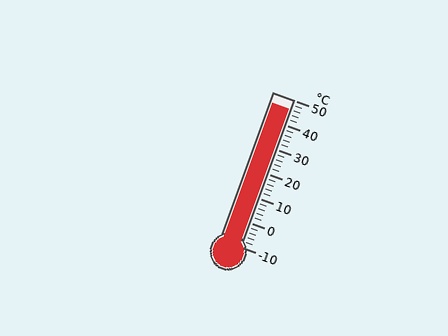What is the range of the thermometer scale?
The thermometer scale ranges from -10°C to 50°C.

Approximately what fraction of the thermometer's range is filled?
The thermometer is filled to approximately 95% of its range.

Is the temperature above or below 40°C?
The temperature is above 40°C.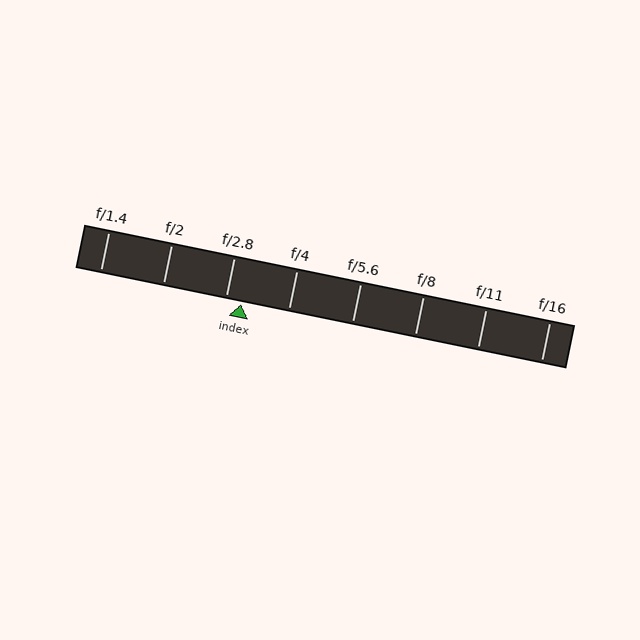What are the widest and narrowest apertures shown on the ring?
The widest aperture shown is f/1.4 and the narrowest is f/16.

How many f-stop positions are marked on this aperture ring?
There are 8 f-stop positions marked.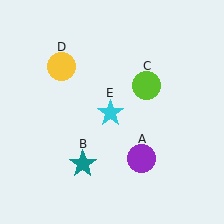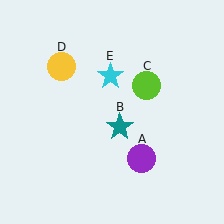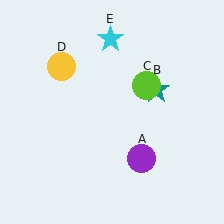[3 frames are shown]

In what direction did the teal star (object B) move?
The teal star (object B) moved up and to the right.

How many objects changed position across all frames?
2 objects changed position: teal star (object B), cyan star (object E).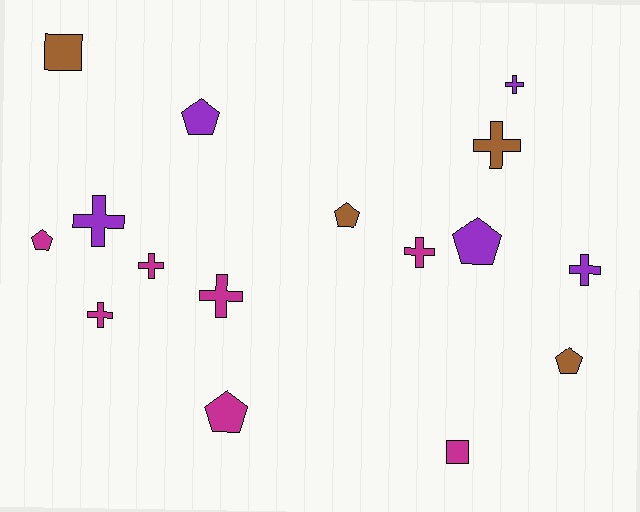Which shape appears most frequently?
Cross, with 8 objects.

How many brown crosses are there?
There is 1 brown cross.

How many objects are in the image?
There are 16 objects.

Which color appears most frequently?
Magenta, with 7 objects.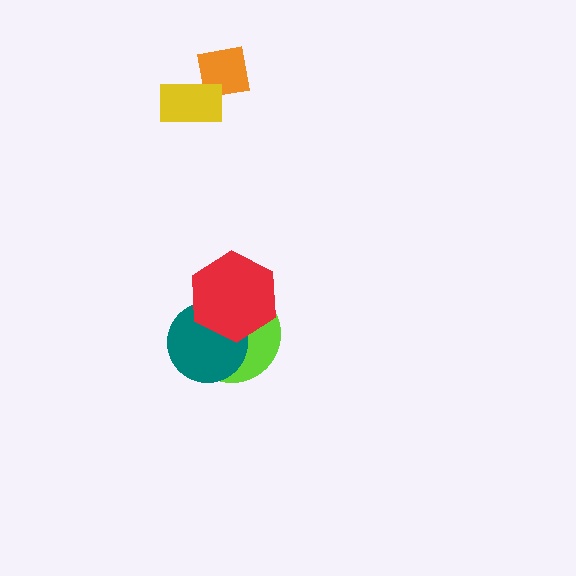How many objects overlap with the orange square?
1 object overlaps with the orange square.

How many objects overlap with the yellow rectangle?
1 object overlaps with the yellow rectangle.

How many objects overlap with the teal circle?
2 objects overlap with the teal circle.